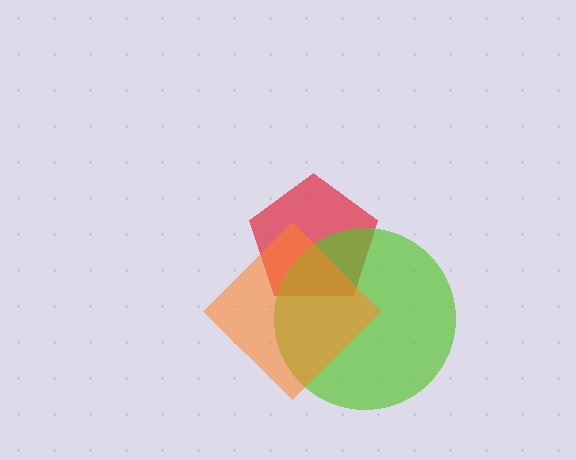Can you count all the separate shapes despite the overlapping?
Yes, there are 3 separate shapes.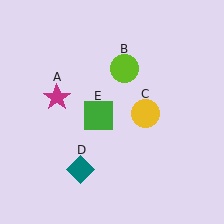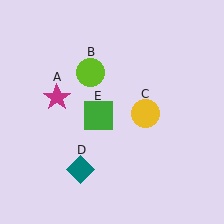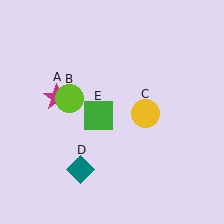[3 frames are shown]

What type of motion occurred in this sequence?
The lime circle (object B) rotated counterclockwise around the center of the scene.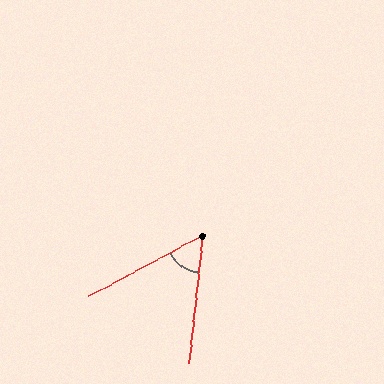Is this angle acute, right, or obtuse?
It is acute.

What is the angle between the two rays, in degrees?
Approximately 56 degrees.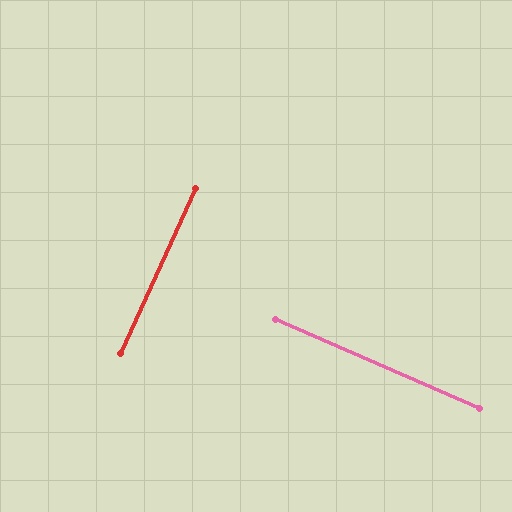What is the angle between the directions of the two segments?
Approximately 89 degrees.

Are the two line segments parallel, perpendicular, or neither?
Perpendicular — they meet at approximately 89°.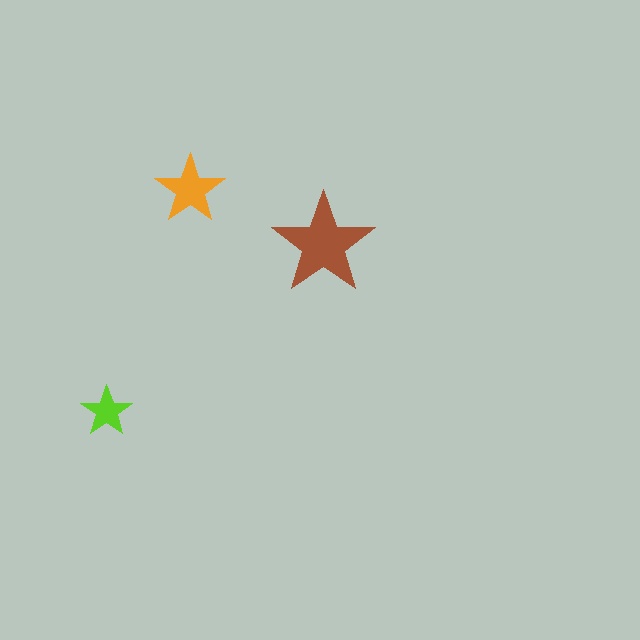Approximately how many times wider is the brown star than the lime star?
About 2 times wider.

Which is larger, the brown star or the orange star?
The brown one.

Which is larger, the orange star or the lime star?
The orange one.